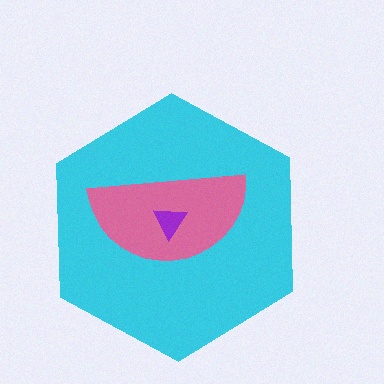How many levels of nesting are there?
3.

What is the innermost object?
The purple triangle.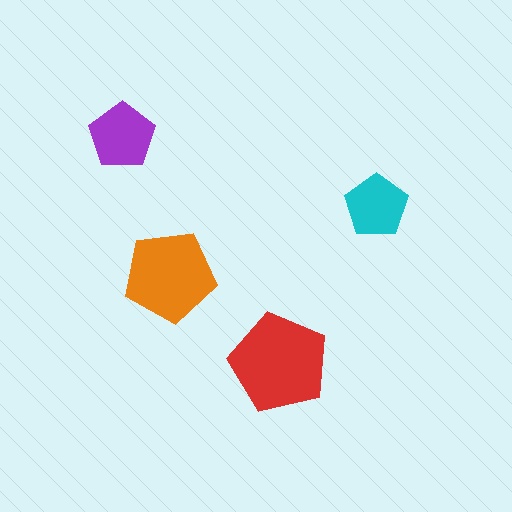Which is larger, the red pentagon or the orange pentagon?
The red one.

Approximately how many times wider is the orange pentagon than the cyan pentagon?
About 1.5 times wider.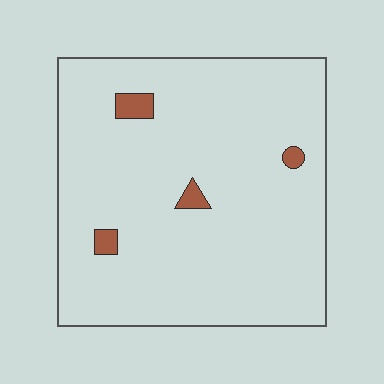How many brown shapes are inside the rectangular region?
4.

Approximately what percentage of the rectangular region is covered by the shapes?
Approximately 5%.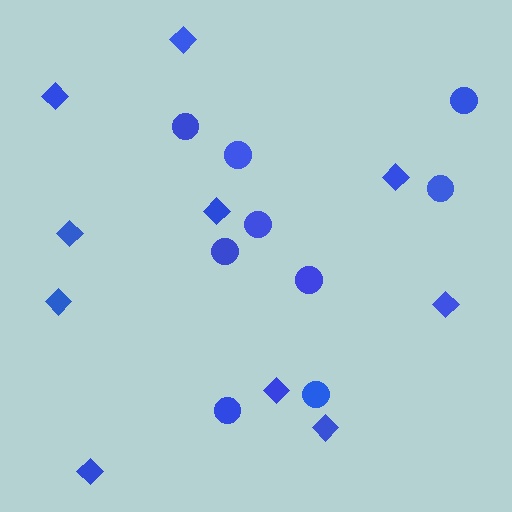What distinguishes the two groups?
There are 2 groups: one group of diamonds (10) and one group of circles (9).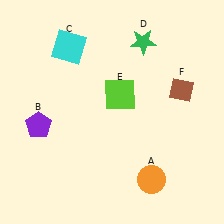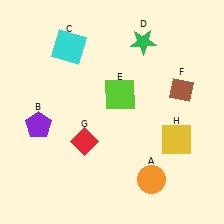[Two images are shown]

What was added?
A red diamond (G), a yellow square (H) were added in Image 2.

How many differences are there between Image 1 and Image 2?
There are 2 differences between the two images.